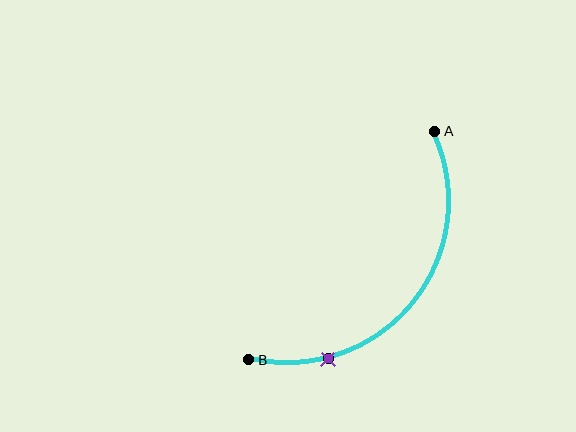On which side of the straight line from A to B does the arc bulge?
The arc bulges below and to the right of the straight line connecting A and B.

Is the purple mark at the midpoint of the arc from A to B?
No. The purple mark lies on the arc but is closer to endpoint B. The arc midpoint would be at the point on the curve equidistant along the arc from both A and B.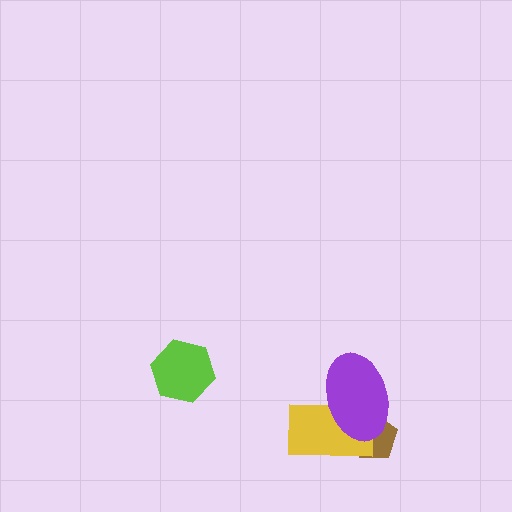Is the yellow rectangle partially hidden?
Yes, it is partially covered by another shape.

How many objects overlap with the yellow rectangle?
2 objects overlap with the yellow rectangle.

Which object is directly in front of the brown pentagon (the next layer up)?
The yellow rectangle is directly in front of the brown pentagon.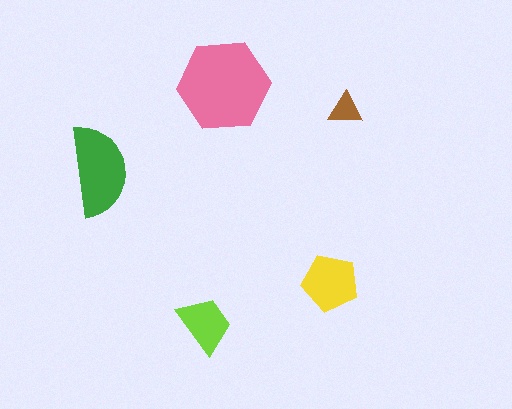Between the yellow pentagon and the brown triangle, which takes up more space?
The yellow pentagon.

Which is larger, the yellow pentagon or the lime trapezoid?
The yellow pentagon.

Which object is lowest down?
The lime trapezoid is bottommost.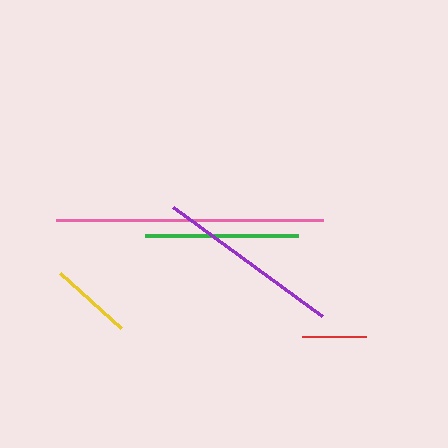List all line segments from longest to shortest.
From longest to shortest: pink, purple, green, yellow, red.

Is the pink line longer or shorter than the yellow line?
The pink line is longer than the yellow line.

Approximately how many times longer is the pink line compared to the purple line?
The pink line is approximately 1.4 times the length of the purple line.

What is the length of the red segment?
The red segment is approximately 64 pixels long.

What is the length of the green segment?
The green segment is approximately 153 pixels long.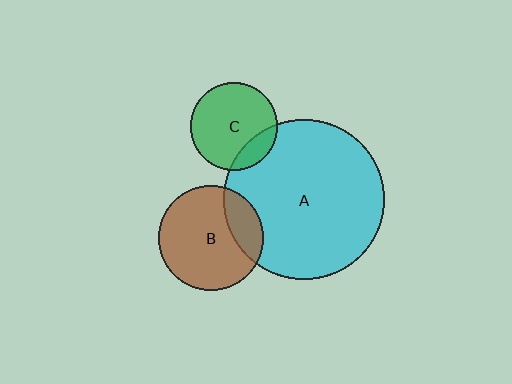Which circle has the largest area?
Circle A (cyan).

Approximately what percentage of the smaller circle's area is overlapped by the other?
Approximately 20%.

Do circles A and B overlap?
Yes.